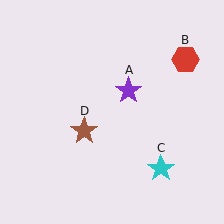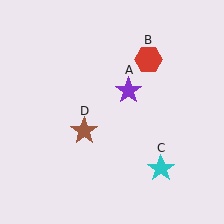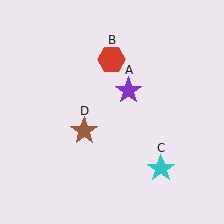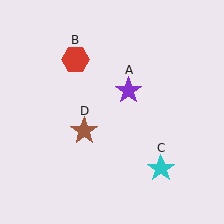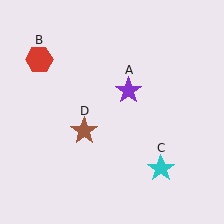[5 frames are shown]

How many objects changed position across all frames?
1 object changed position: red hexagon (object B).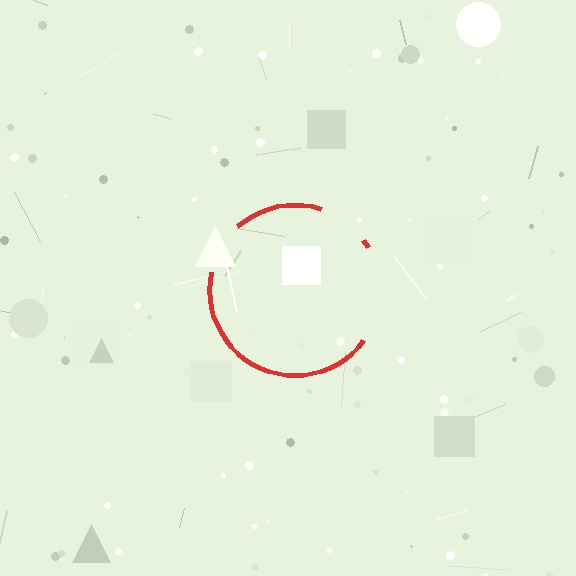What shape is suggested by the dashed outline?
The dashed outline suggests a circle.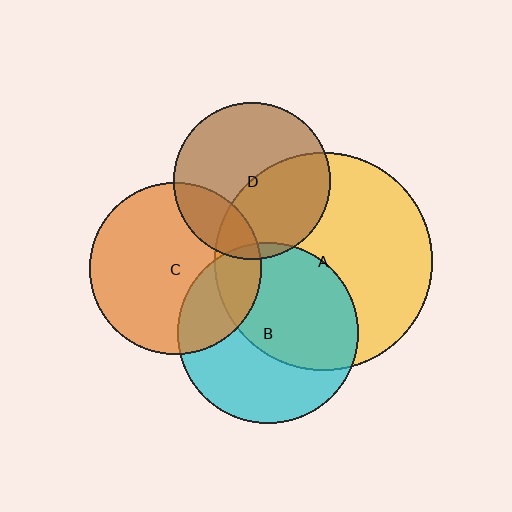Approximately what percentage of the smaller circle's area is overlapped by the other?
Approximately 55%.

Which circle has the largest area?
Circle A (yellow).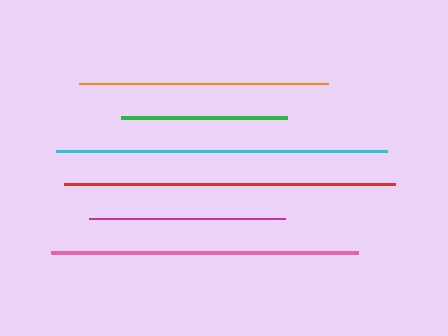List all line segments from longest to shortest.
From longest to shortest: red, cyan, pink, orange, magenta, green.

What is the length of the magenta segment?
The magenta segment is approximately 197 pixels long.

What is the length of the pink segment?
The pink segment is approximately 307 pixels long.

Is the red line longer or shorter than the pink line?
The red line is longer than the pink line.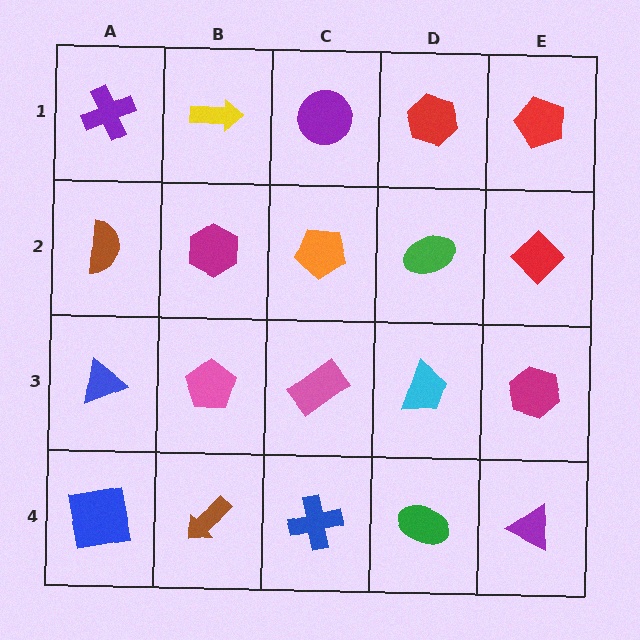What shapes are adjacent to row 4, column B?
A pink pentagon (row 3, column B), a blue square (row 4, column A), a blue cross (row 4, column C).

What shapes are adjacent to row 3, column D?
A green ellipse (row 2, column D), a green ellipse (row 4, column D), a pink rectangle (row 3, column C), a magenta hexagon (row 3, column E).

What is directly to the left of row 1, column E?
A red hexagon.